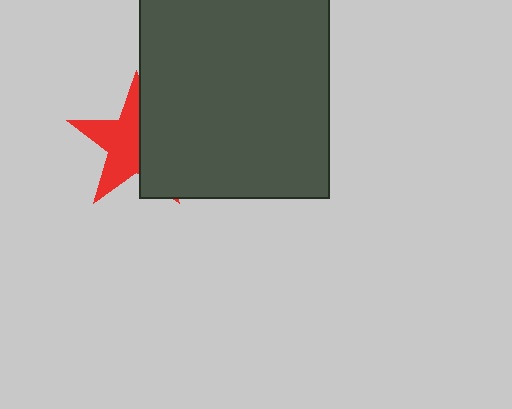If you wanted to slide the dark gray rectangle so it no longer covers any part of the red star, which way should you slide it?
Slide it right — that is the most direct way to separate the two shapes.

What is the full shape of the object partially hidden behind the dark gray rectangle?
The partially hidden object is a red star.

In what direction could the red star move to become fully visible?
The red star could move left. That would shift it out from behind the dark gray rectangle entirely.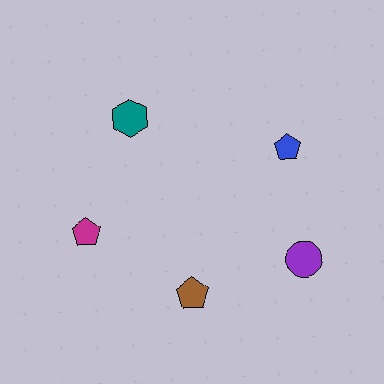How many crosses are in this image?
There are no crosses.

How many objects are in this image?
There are 5 objects.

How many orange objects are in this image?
There are no orange objects.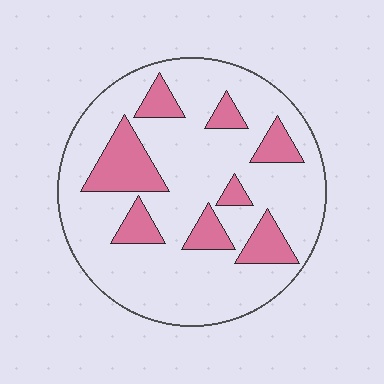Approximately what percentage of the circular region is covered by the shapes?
Approximately 20%.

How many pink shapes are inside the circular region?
8.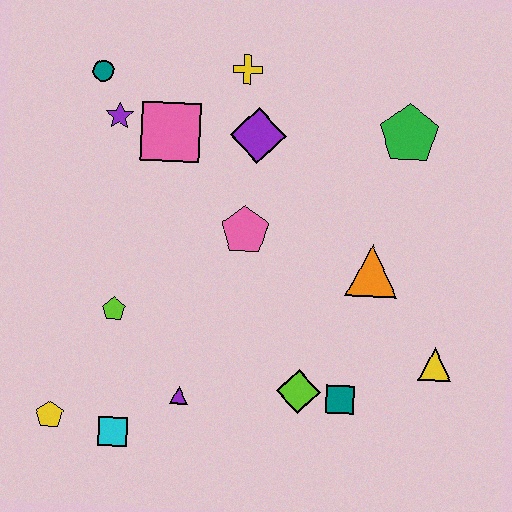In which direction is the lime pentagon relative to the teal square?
The lime pentagon is to the left of the teal square.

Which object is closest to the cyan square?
The yellow pentagon is closest to the cyan square.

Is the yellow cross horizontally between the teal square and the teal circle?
Yes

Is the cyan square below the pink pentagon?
Yes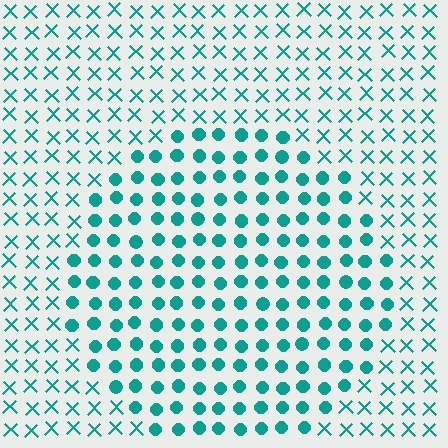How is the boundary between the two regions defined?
The boundary is defined by a change in element shape: circles inside vs. X marks outside. All elements share the same color and spacing.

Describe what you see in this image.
The image is filled with small teal elements arranged in a uniform grid. A circle-shaped region contains circles, while the surrounding area contains X marks. The boundary is defined purely by the change in element shape.